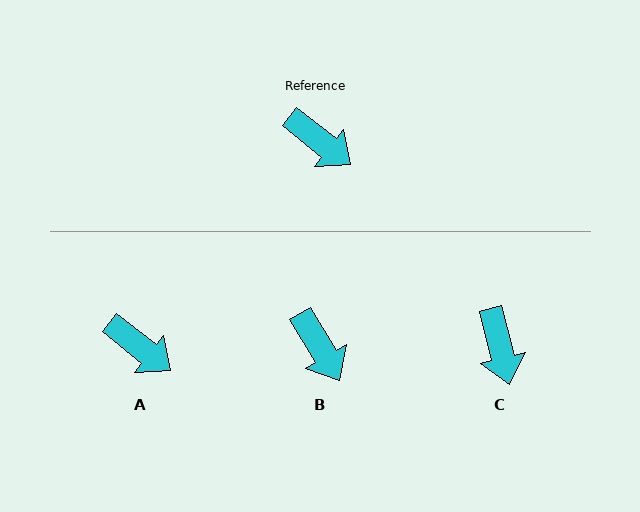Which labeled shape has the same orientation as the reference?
A.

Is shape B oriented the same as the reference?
No, it is off by about 21 degrees.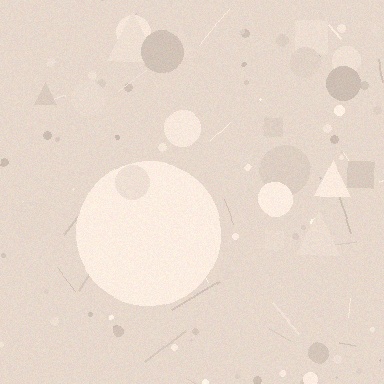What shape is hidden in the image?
A circle is hidden in the image.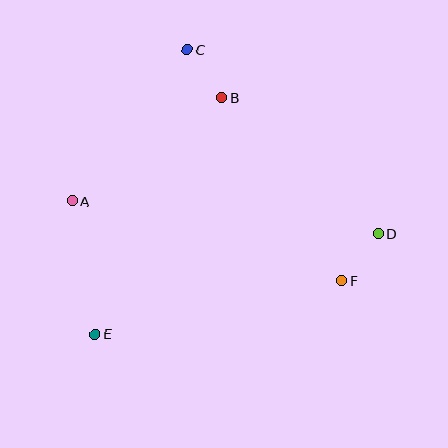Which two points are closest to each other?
Points B and C are closest to each other.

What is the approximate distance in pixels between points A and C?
The distance between A and C is approximately 190 pixels.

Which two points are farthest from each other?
Points A and D are farthest from each other.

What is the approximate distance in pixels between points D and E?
The distance between D and E is approximately 300 pixels.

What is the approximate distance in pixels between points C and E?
The distance between C and E is approximately 299 pixels.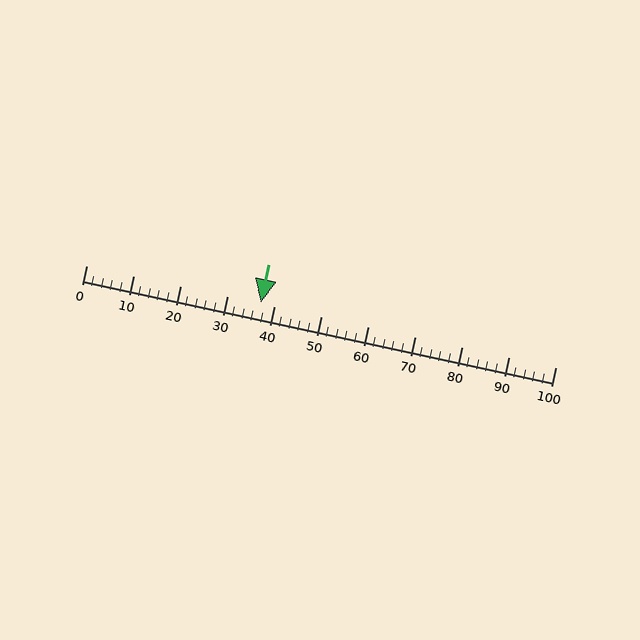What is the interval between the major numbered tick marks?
The major tick marks are spaced 10 units apart.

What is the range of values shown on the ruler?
The ruler shows values from 0 to 100.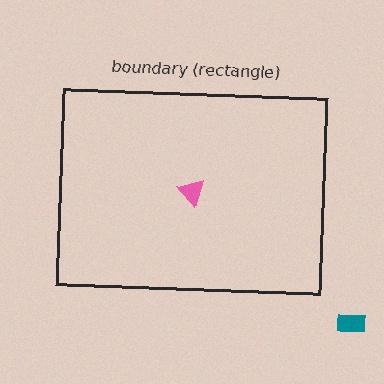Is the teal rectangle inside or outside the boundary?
Outside.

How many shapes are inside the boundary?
1 inside, 1 outside.